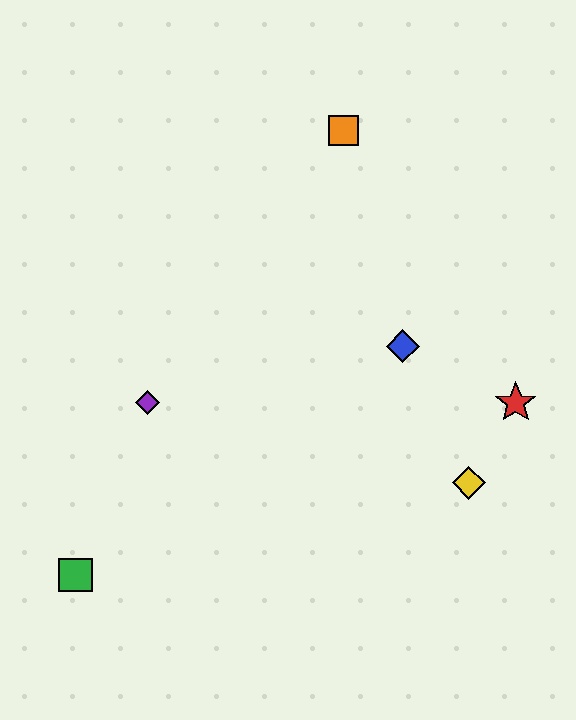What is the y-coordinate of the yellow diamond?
The yellow diamond is at y≈483.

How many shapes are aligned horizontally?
2 shapes (the red star, the purple diamond) are aligned horizontally.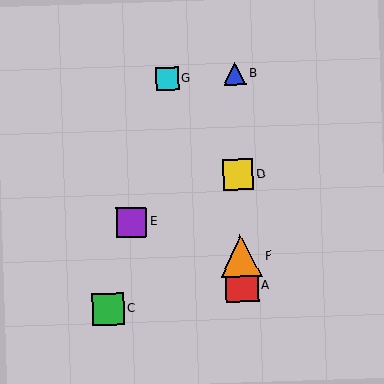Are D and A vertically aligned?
Yes, both are at x≈238.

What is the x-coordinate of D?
Object D is at x≈238.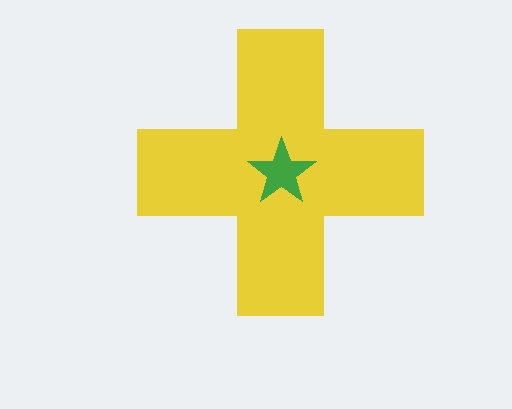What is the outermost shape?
The yellow cross.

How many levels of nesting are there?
2.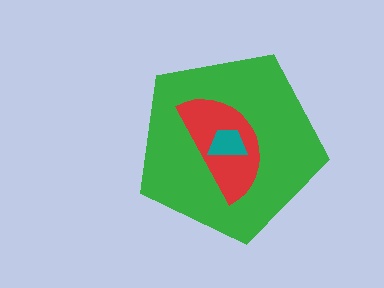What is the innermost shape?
The teal trapezoid.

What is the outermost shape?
The green pentagon.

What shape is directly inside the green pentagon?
The red semicircle.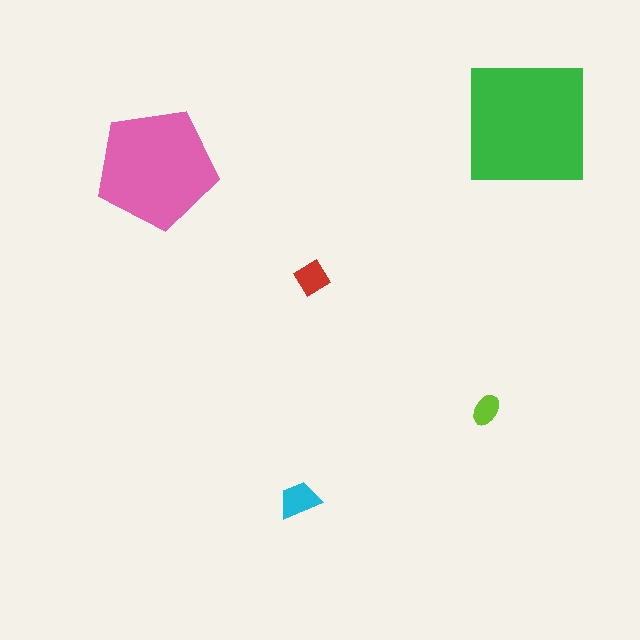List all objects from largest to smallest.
The green square, the pink pentagon, the cyan trapezoid, the red diamond, the lime ellipse.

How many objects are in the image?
There are 5 objects in the image.